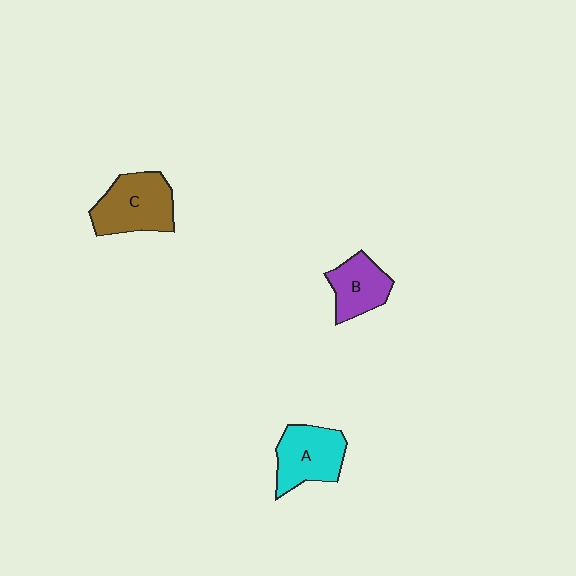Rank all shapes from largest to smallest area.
From largest to smallest: C (brown), A (cyan), B (purple).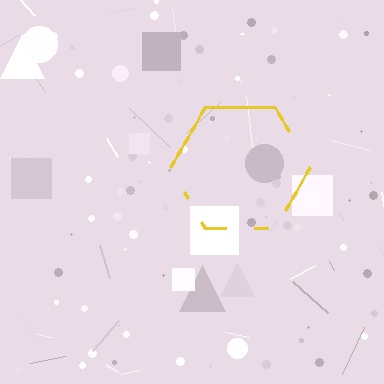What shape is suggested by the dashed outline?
The dashed outline suggests a hexagon.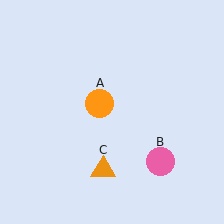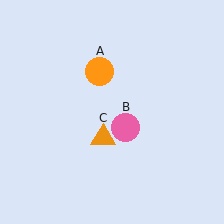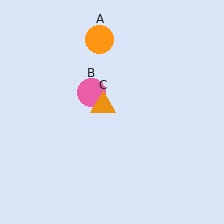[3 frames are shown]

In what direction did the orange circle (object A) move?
The orange circle (object A) moved up.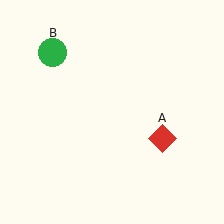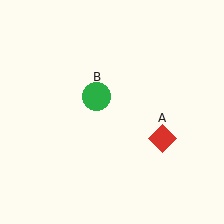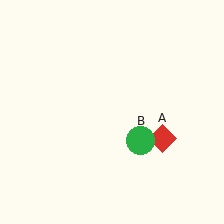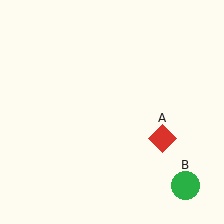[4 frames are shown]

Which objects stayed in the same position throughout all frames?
Red diamond (object A) remained stationary.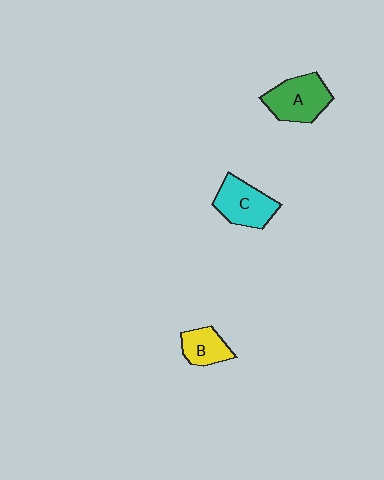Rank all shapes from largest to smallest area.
From largest to smallest: A (green), C (cyan), B (yellow).